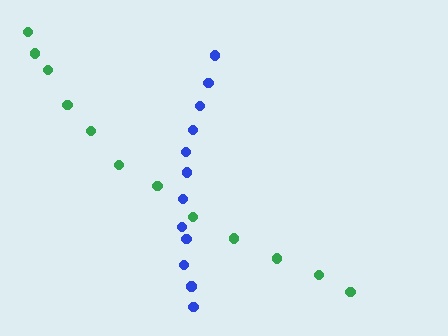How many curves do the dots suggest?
There are 2 distinct paths.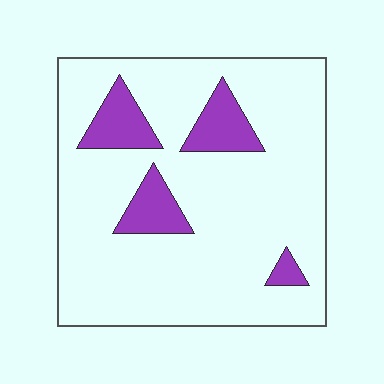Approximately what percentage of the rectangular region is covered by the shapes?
Approximately 15%.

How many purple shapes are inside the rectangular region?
4.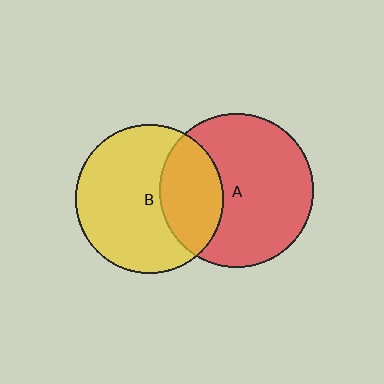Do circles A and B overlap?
Yes.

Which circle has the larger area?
Circle A (red).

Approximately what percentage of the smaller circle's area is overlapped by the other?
Approximately 30%.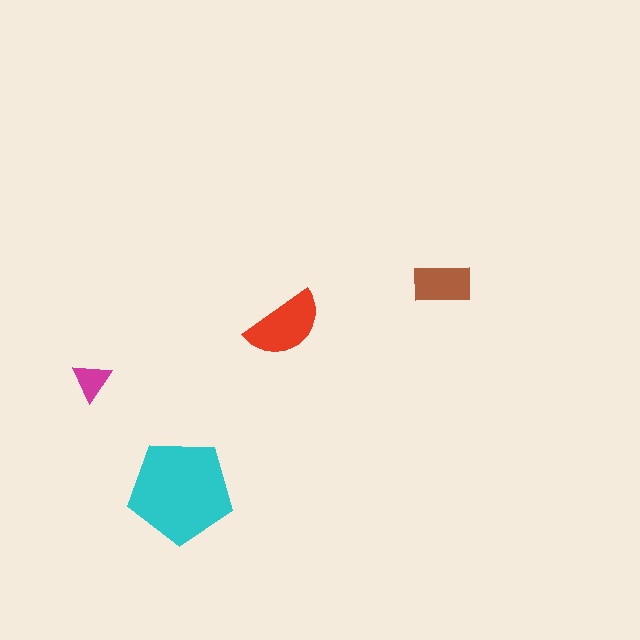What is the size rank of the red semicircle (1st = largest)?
2nd.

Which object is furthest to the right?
The brown rectangle is rightmost.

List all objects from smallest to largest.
The magenta triangle, the brown rectangle, the red semicircle, the cyan pentagon.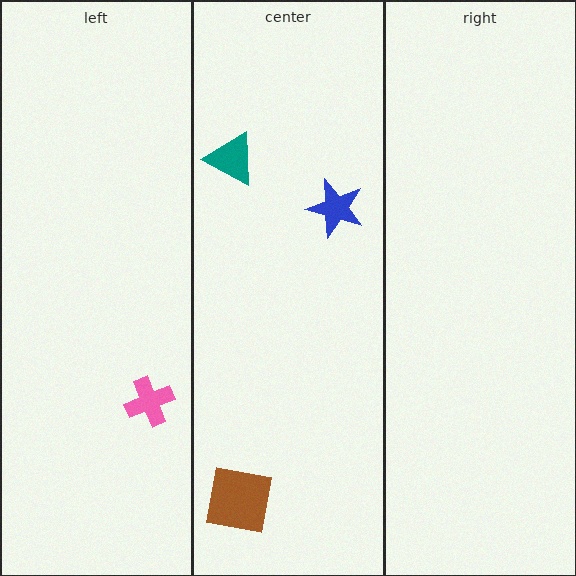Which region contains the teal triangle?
The center region.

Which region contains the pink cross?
The left region.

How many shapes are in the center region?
3.